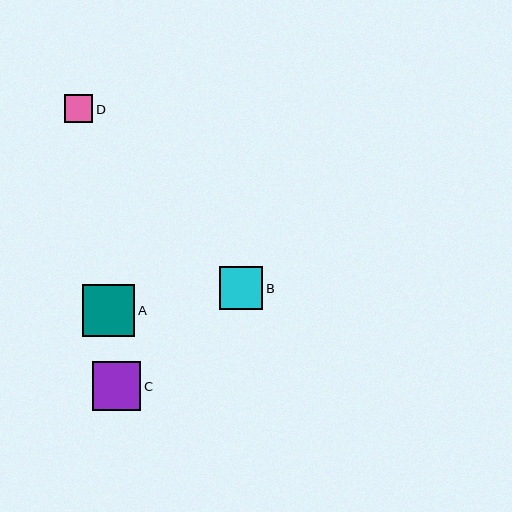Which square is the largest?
Square A is the largest with a size of approximately 52 pixels.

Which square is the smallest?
Square D is the smallest with a size of approximately 28 pixels.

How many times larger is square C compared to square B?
Square C is approximately 1.1 times the size of square B.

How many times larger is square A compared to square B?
Square A is approximately 1.2 times the size of square B.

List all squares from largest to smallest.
From largest to smallest: A, C, B, D.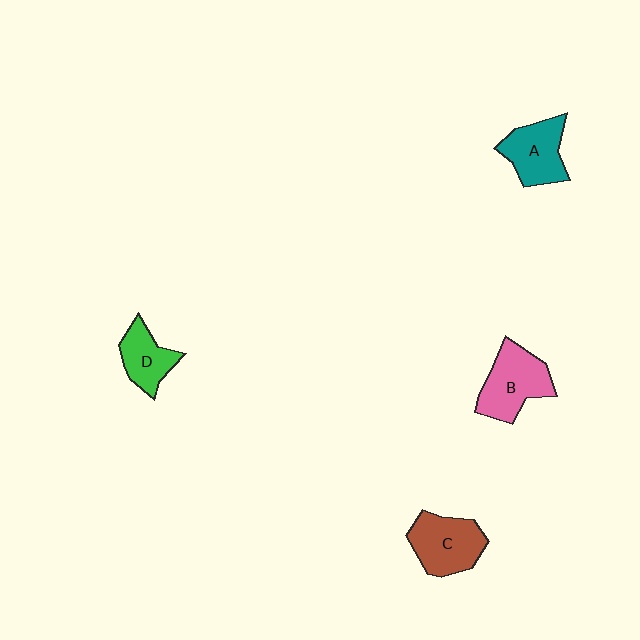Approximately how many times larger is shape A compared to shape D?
Approximately 1.3 times.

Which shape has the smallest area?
Shape D (green).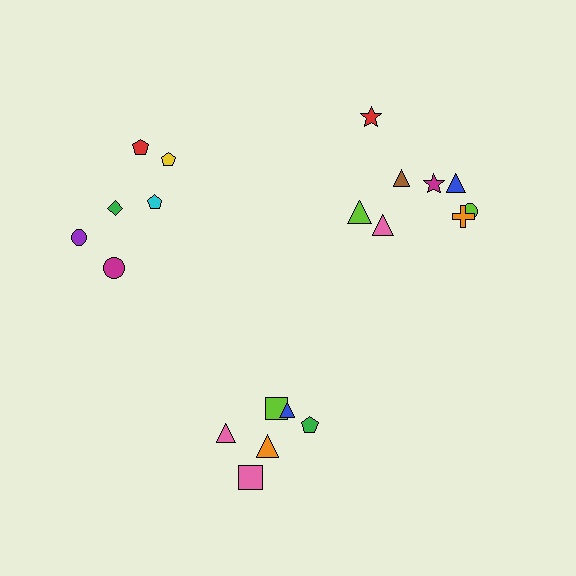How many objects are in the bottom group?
There are 6 objects.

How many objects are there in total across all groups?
There are 20 objects.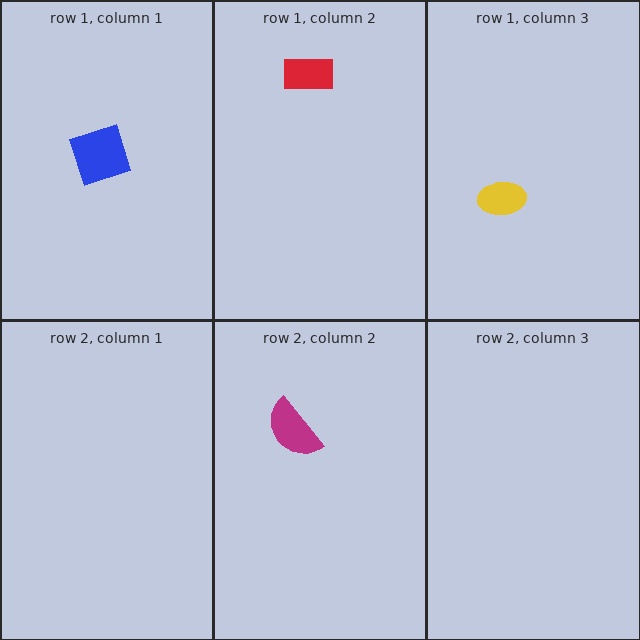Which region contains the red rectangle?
The row 1, column 2 region.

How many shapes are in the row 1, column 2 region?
1.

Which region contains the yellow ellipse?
The row 1, column 3 region.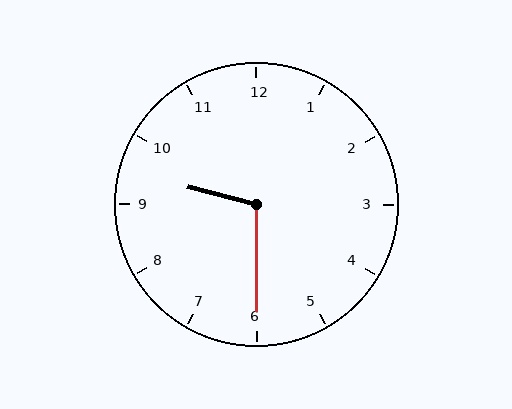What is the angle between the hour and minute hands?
Approximately 105 degrees.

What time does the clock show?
9:30.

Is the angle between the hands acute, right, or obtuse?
It is obtuse.